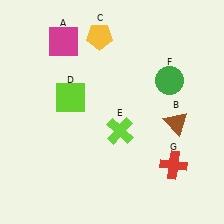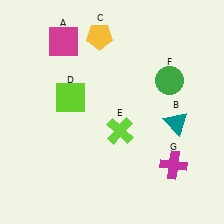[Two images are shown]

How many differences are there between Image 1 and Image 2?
There are 2 differences between the two images.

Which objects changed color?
B changed from brown to teal. G changed from red to magenta.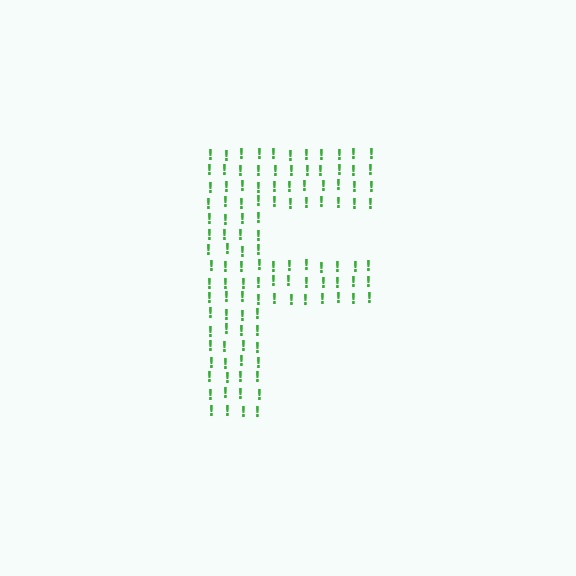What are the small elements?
The small elements are exclamation marks.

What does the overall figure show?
The overall figure shows the letter F.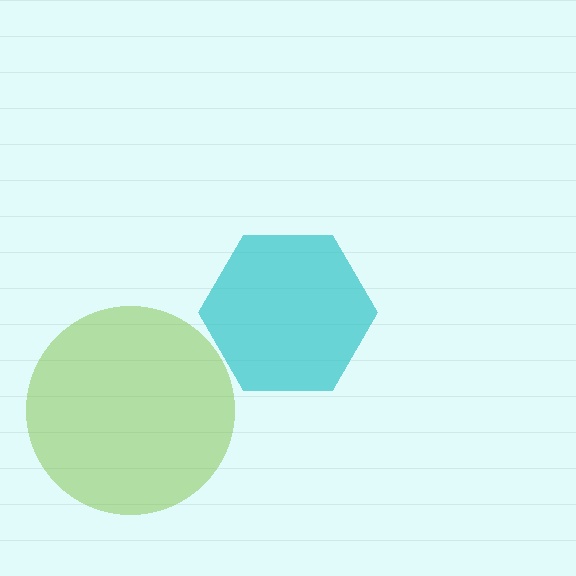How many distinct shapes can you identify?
There are 2 distinct shapes: a lime circle, a cyan hexagon.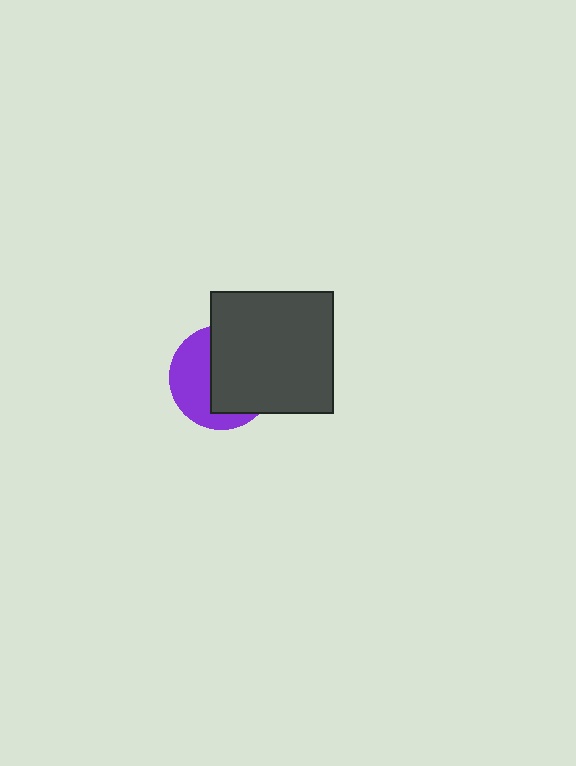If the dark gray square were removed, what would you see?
You would see the complete purple circle.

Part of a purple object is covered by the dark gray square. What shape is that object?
It is a circle.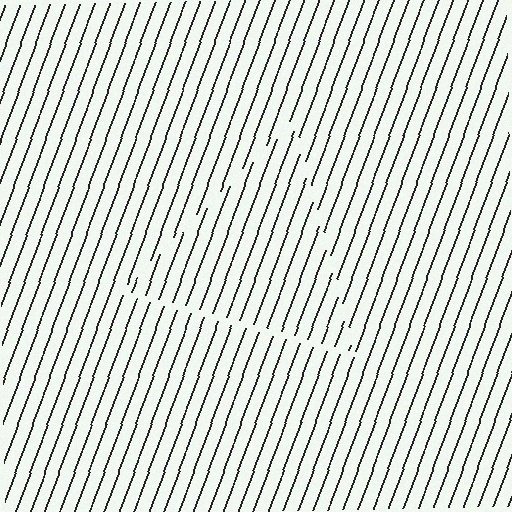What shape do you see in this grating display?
An illusory triangle. The interior of the shape contains the same grating, shifted by half a period — the contour is defined by the phase discontinuity where line-ends from the inner and outer gratings abut.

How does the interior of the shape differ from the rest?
The interior of the shape contains the same grating, shifted by half a period — the contour is defined by the phase discontinuity where line-ends from the inner and outer gratings abut.